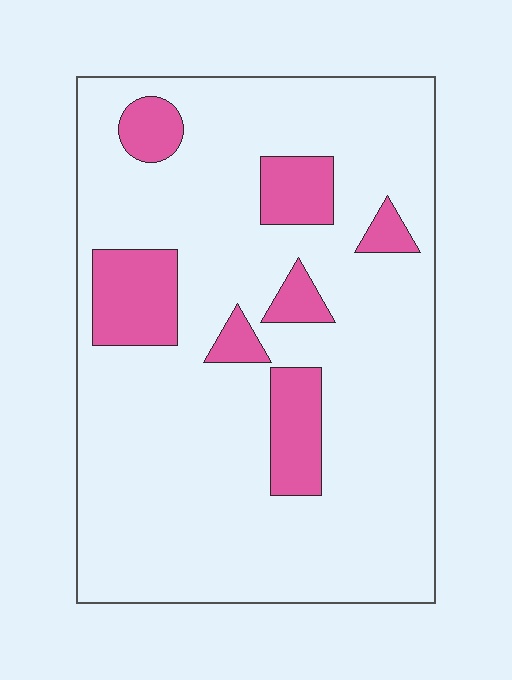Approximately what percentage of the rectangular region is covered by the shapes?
Approximately 15%.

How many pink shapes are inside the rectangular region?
7.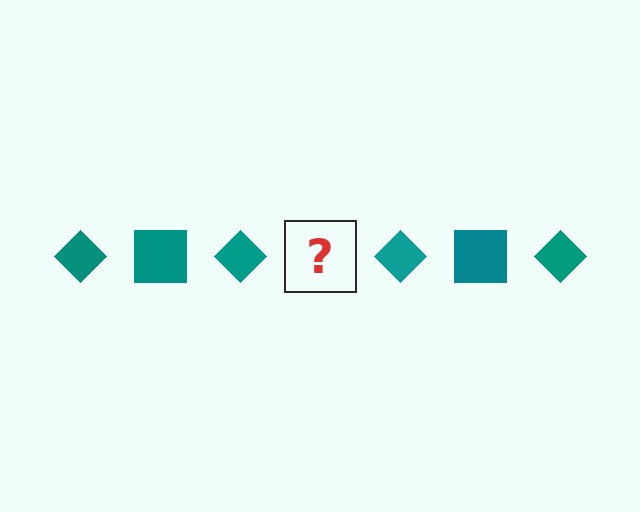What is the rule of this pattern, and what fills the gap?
The rule is that the pattern cycles through diamond, square shapes in teal. The gap should be filled with a teal square.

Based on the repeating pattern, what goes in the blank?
The blank should be a teal square.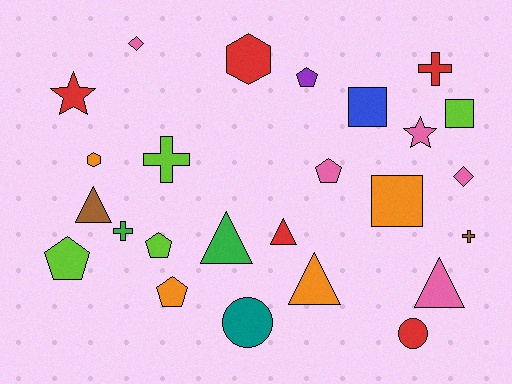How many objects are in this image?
There are 25 objects.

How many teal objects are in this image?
There is 1 teal object.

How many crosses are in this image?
There are 4 crosses.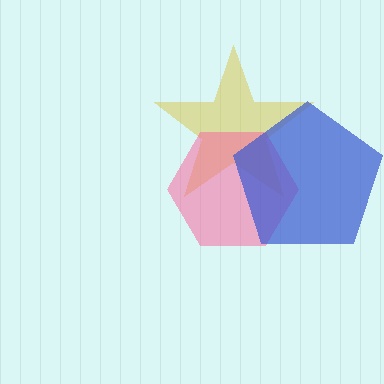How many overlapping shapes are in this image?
There are 3 overlapping shapes in the image.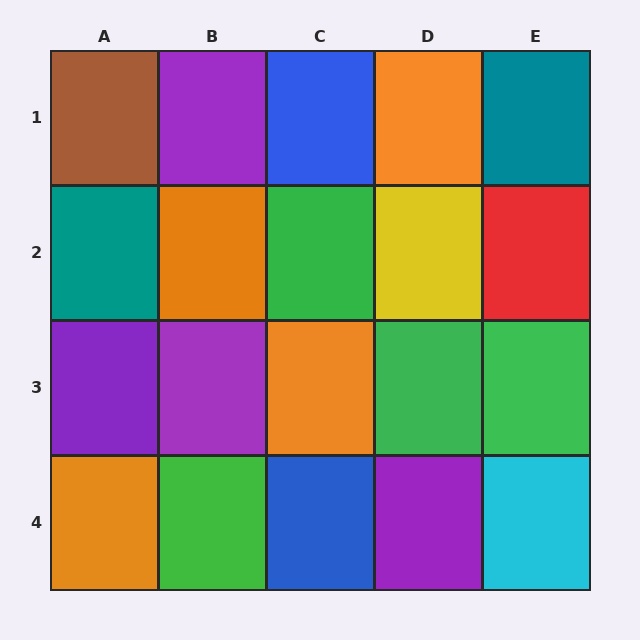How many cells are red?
1 cell is red.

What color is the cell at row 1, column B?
Purple.